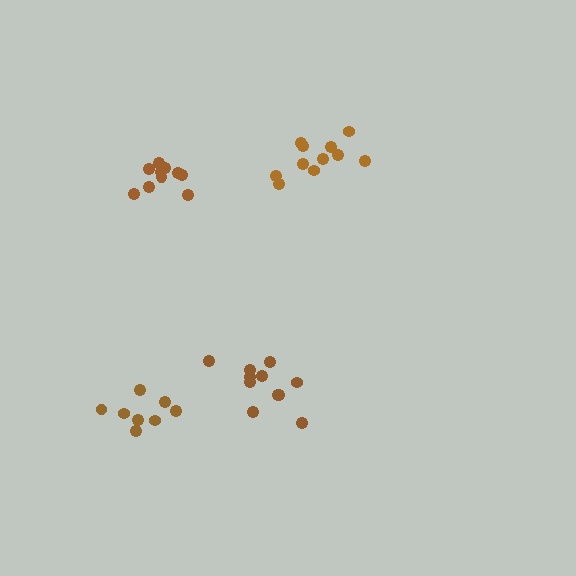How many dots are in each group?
Group 1: 8 dots, Group 2: 11 dots, Group 3: 11 dots, Group 4: 10 dots (40 total).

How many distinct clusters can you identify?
There are 4 distinct clusters.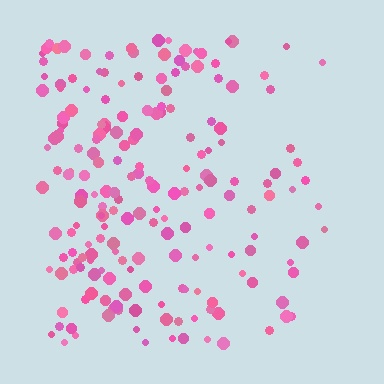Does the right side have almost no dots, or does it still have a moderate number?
Still a moderate number, just noticeably fewer than the left.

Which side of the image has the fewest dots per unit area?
The right.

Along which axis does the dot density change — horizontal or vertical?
Horizontal.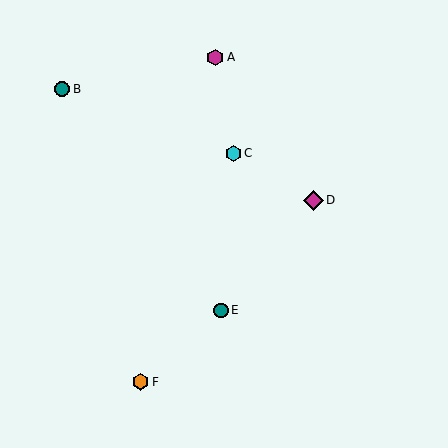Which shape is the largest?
The magenta diamond (labeled D) is the largest.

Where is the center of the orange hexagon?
The center of the orange hexagon is at (141, 382).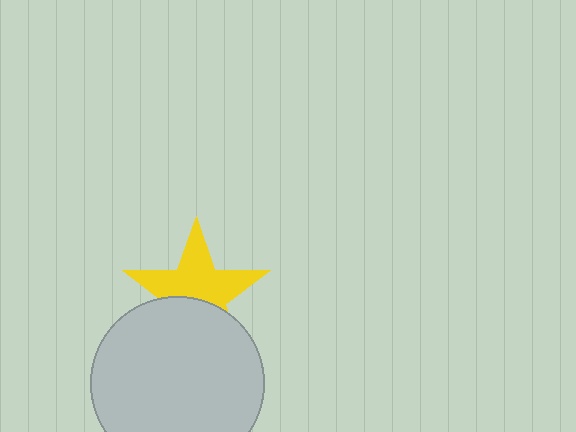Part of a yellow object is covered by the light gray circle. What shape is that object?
It is a star.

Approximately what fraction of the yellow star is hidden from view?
Roughly 40% of the yellow star is hidden behind the light gray circle.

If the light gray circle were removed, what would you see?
You would see the complete yellow star.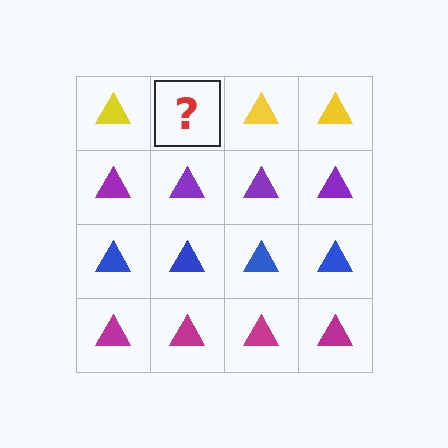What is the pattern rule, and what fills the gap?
The rule is that each row has a consistent color. The gap should be filled with a yellow triangle.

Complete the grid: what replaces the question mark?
The question mark should be replaced with a yellow triangle.